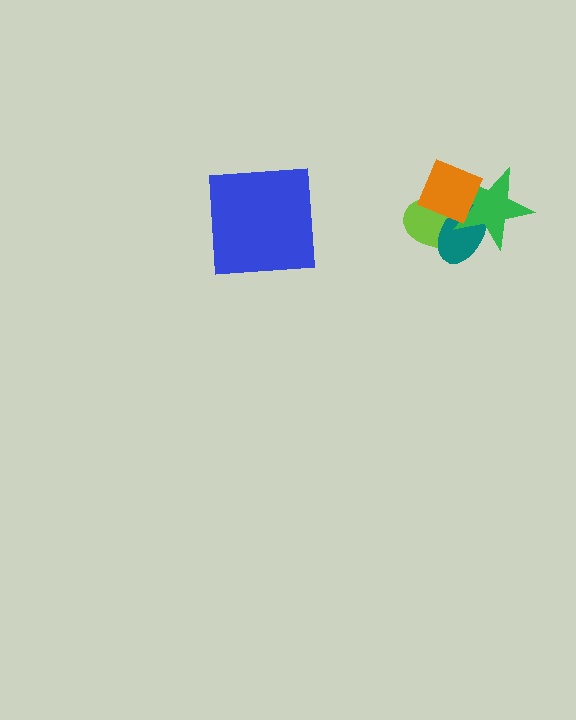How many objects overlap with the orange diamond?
3 objects overlap with the orange diamond.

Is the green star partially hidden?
Yes, it is partially covered by another shape.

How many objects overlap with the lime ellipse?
3 objects overlap with the lime ellipse.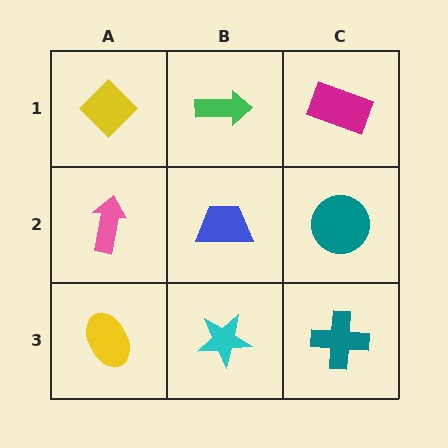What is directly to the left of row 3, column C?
A cyan star.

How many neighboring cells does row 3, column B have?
3.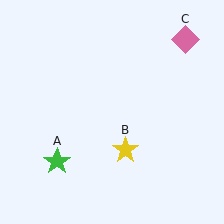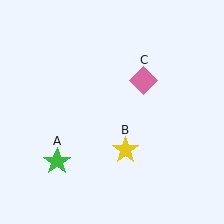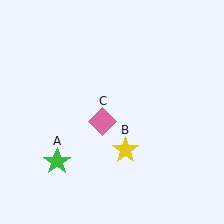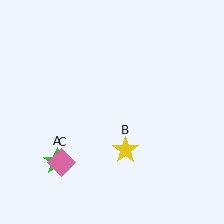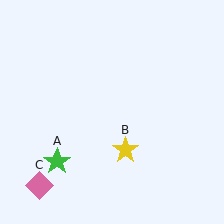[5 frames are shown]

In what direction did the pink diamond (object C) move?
The pink diamond (object C) moved down and to the left.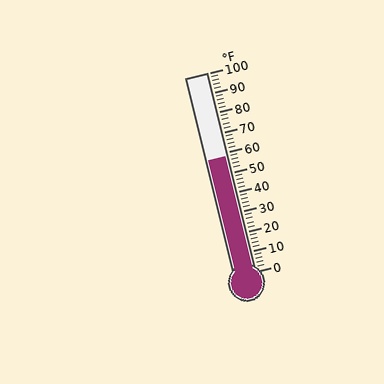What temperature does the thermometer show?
The thermometer shows approximately 58°F.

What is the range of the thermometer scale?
The thermometer scale ranges from 0°F to 100°F.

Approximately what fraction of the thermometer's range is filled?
The thermometer is filled to approximately 60% of its range.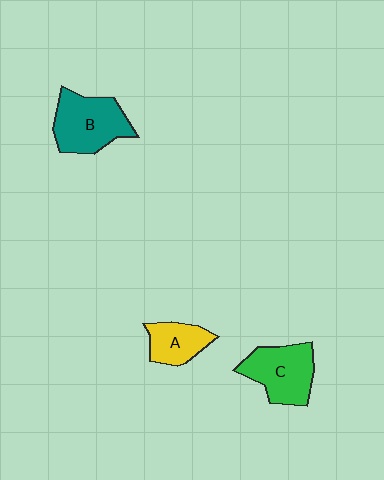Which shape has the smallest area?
Shape A (yellow).